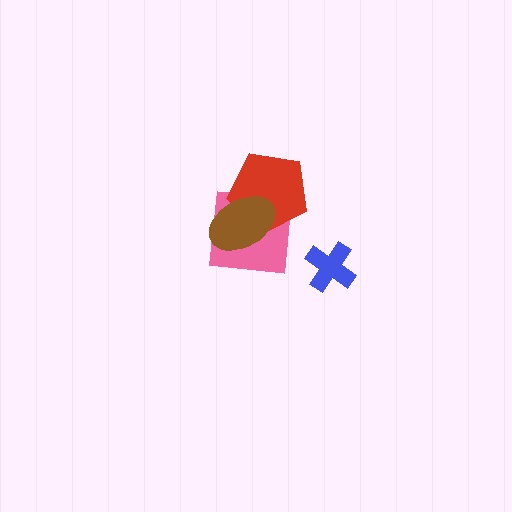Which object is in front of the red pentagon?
The brown ellipse is in front of the red pentagon.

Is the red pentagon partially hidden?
Yes, it is partially covered by another shape.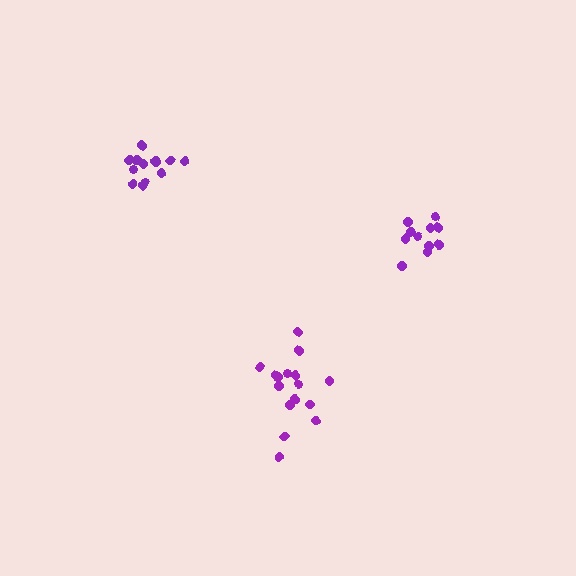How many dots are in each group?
Group 1: 16 dots, Group 2: 11 dots, Group 3: 13 dots (40 total).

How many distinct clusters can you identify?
There are 3 distinct clusters.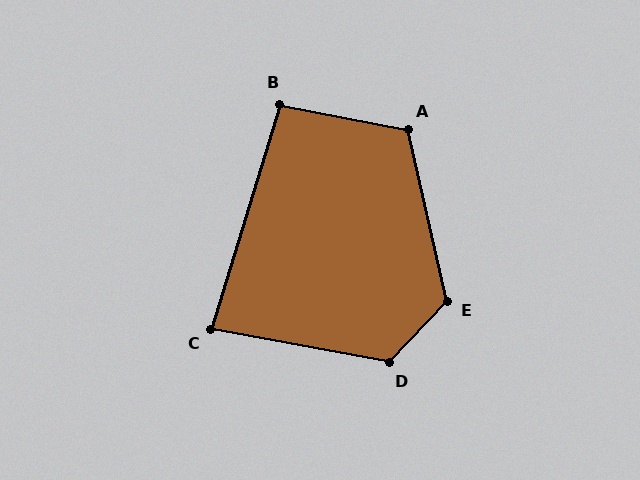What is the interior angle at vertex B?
Approximately 96 degrees (obtuse).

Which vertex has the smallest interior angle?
C, at approximately 84 degrees.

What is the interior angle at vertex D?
Approximately 123 degrees (obtuse).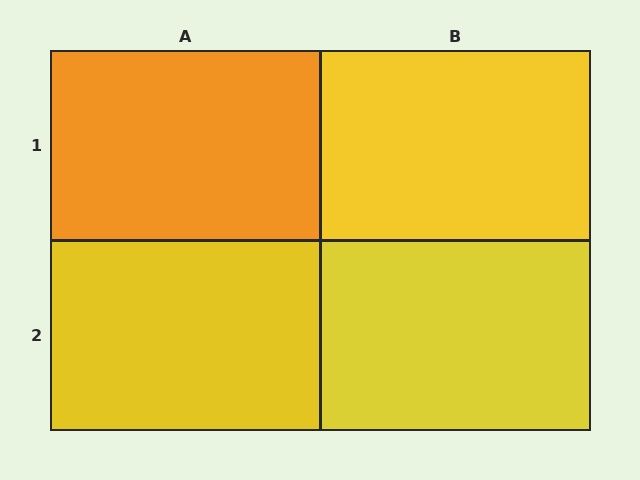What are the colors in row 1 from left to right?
Orange, yellow.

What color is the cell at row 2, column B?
Yellow.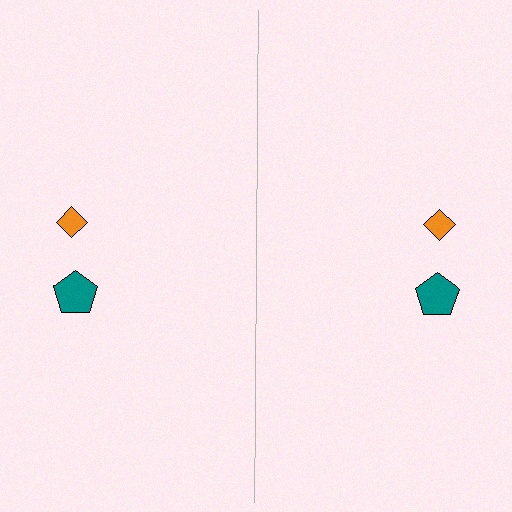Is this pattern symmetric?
Yes, this pattern has bilateral (reflection) symmetry.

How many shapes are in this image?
There are 4 shapes in this image.